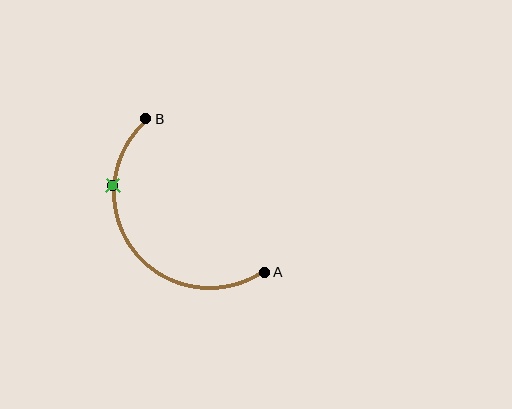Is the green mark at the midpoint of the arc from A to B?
No. The green mark lies on the arc but is closer to endpoint B. The arc midpoint would be at the point on the curve equidistant along the arc from both A and B.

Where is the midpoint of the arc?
The arc midpoint is the point on the curve farthest from the straight line joining A and B. It sits below and to the left of that line.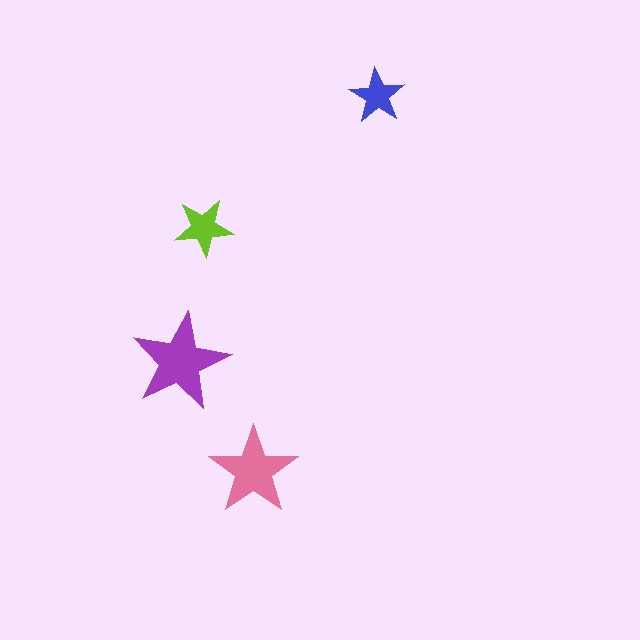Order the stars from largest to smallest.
the purple one, the pink one, the lime one, the blue one.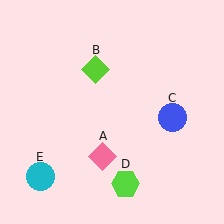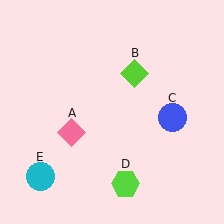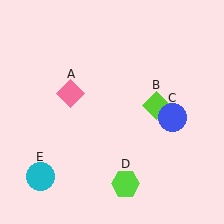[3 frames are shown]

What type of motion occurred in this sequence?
The pink diamond (object A), lime diamond (object B) rotated clockwise around the center of the scene.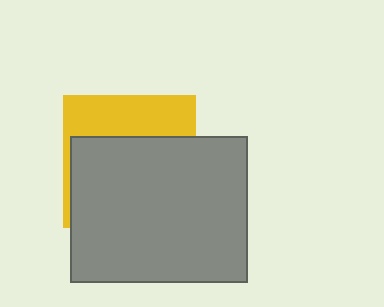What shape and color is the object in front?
The object in front is a gray rectangle.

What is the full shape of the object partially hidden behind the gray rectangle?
The partially hidden object is a yellow square.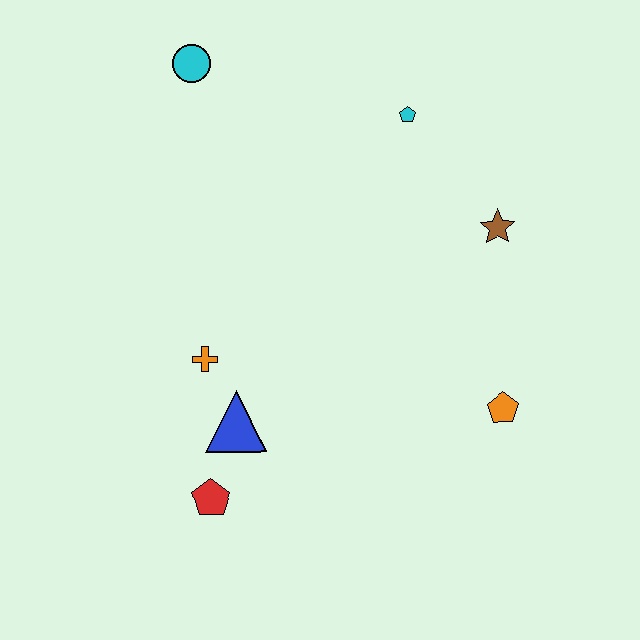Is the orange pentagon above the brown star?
No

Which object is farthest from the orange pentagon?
The cyan circle is farthest from the orange pentagon.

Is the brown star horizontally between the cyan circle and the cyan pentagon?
No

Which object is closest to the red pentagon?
The blue triangle is closest to the red pentagon.